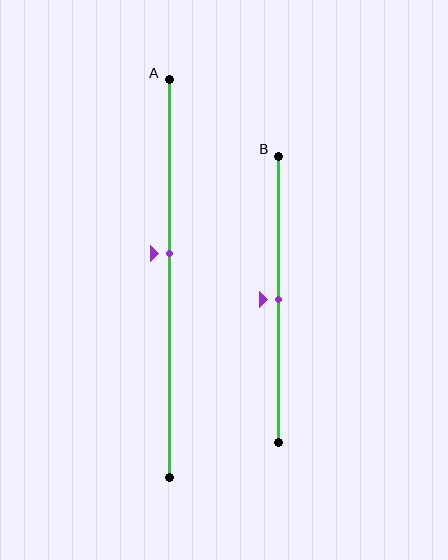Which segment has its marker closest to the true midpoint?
Segment B has its marker closest to the true midpoint.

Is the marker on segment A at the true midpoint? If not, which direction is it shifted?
No, the marker on segment A is shifted upward by about 6% of the segment length.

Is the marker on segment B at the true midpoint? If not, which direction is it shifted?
Yes, the marker on segment B is at the true midpoint.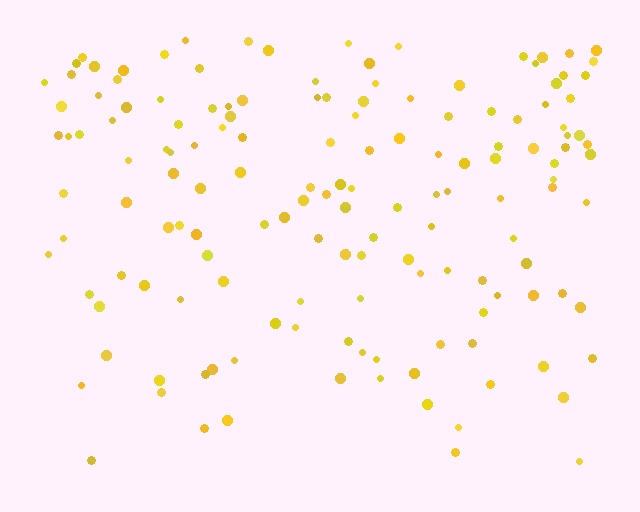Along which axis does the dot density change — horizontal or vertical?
Vertical.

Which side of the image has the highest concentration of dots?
The top.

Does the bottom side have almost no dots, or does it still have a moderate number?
Still a moderate number, just noticeably fewer than the top.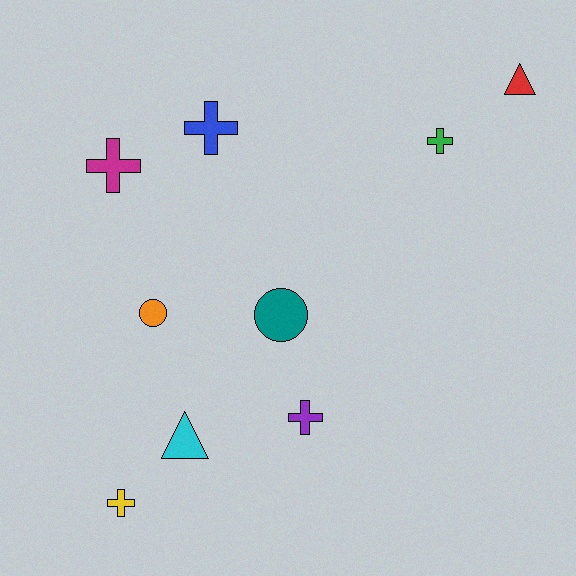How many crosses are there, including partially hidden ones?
There are 5 crosses.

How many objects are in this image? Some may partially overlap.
There are 9 objects.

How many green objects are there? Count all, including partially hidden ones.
There is 1 green object.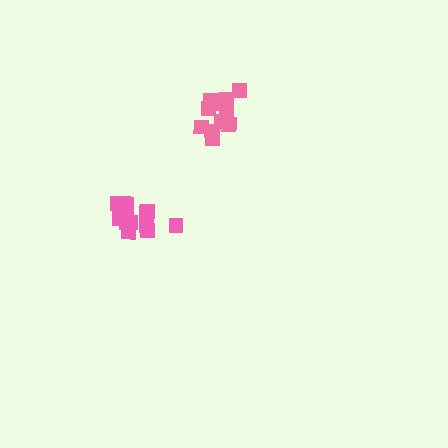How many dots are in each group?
Group 1: 14 dots, Group 2: 14 dots (28 total).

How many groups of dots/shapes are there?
There are 2 groups.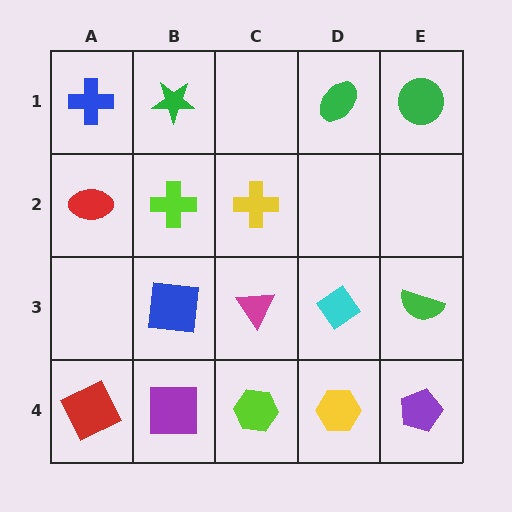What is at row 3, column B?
A blue square.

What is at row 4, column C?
A lime hexagon.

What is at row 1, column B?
A green star.